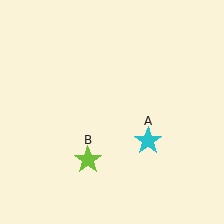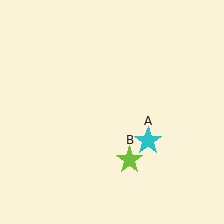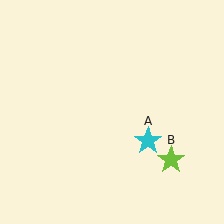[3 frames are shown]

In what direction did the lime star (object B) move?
The lime star (object B) moved right.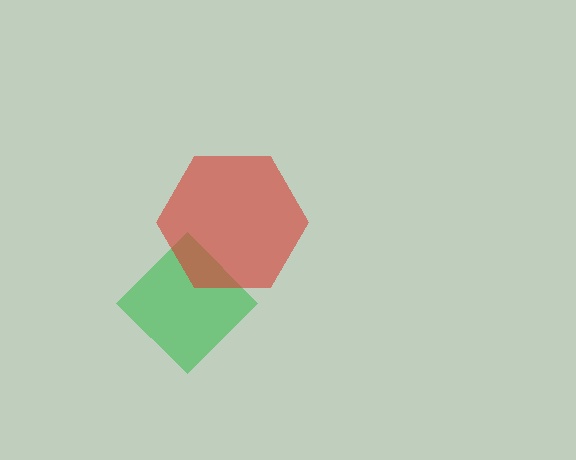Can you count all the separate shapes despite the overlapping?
Yes, there are 2 separate shapes.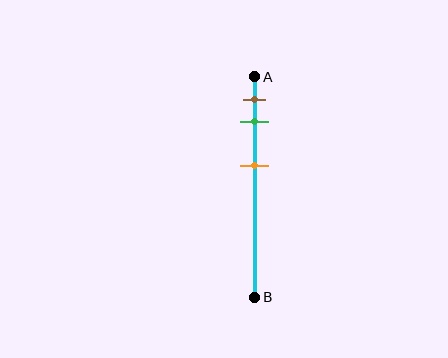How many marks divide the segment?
There are 3 marks dividing the segment.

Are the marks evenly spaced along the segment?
No, the marks are not evenly spaced.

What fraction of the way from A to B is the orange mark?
The orange mark is approximately 40% (0.4) of the way from A to B.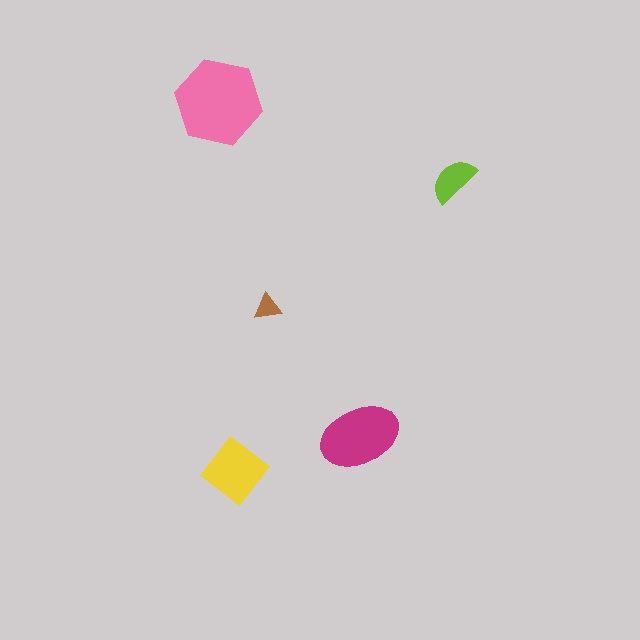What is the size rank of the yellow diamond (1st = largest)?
3rd.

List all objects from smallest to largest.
The brown triangle, the lime semicircle, the yellow diamond, the magenta ellipse, the pink hexagon.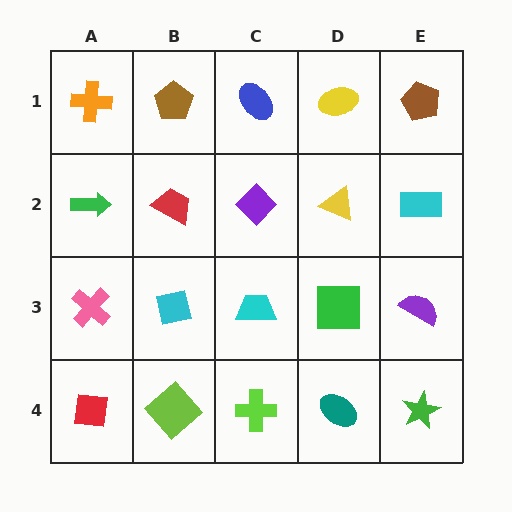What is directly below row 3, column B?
A lime diamond.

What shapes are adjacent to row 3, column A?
A green arrow (row 2, column A), a red square (row 4, column A), a cyan square (row 3, column B).